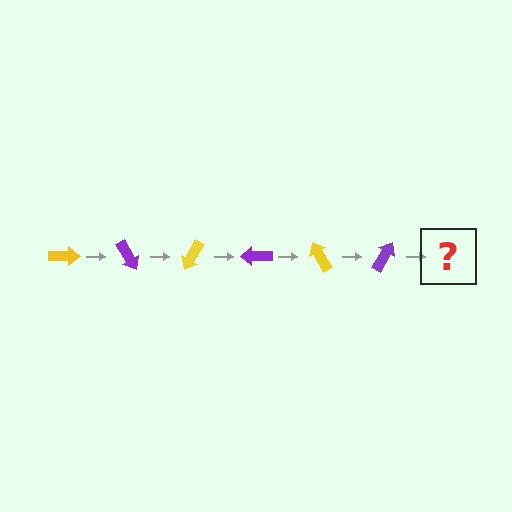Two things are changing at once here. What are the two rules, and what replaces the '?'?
The two rules are that it rotates 60 degrees each step and the color cycles through yellow and purple. The '?' should be a yellow arrow, rotated 360 degrees from the start.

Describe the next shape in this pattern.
It should be a yellow arrow, rotated 360 degrees from the start.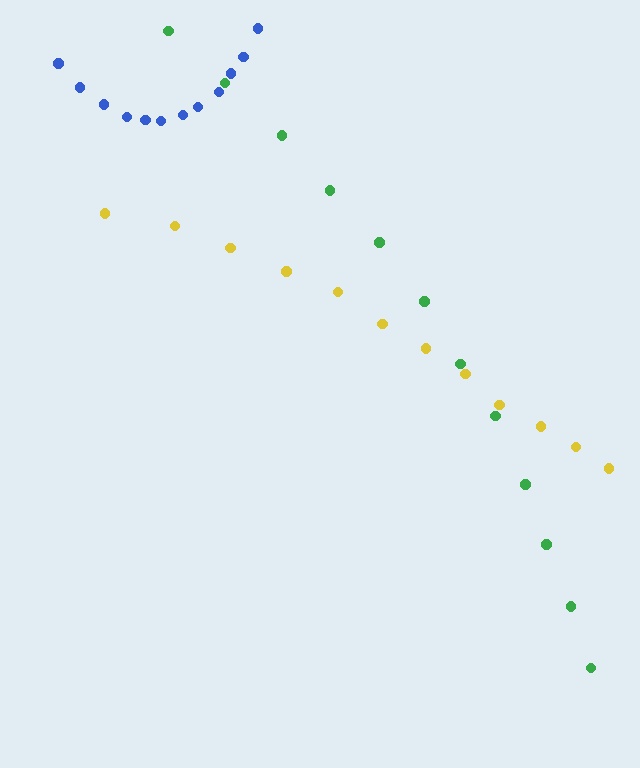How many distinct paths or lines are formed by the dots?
There are 3 distinct paths.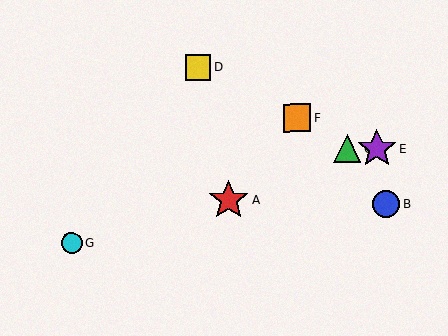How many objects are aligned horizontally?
2 objects (C, E) are aligned horizontally.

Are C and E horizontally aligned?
Yes, both are at y≈149.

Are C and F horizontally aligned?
No, C is at y≈149 and F is at y≈118.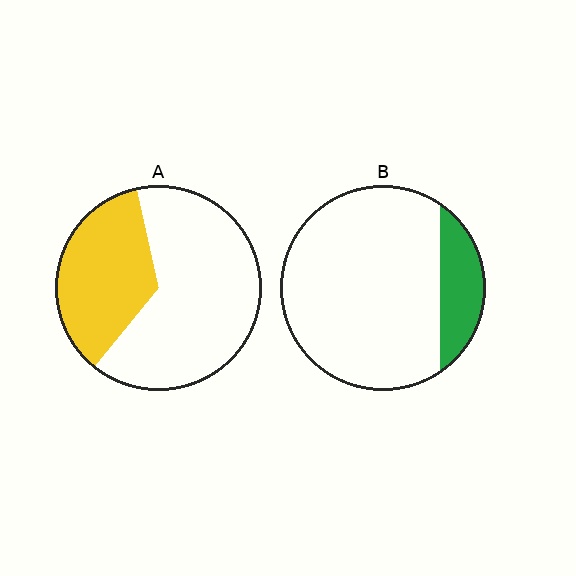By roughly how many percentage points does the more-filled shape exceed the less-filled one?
By roughly 20 percentage points (A over B).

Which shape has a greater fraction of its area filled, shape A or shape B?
Shape A.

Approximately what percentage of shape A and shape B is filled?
A is approximately 35% and B is approximately 15%.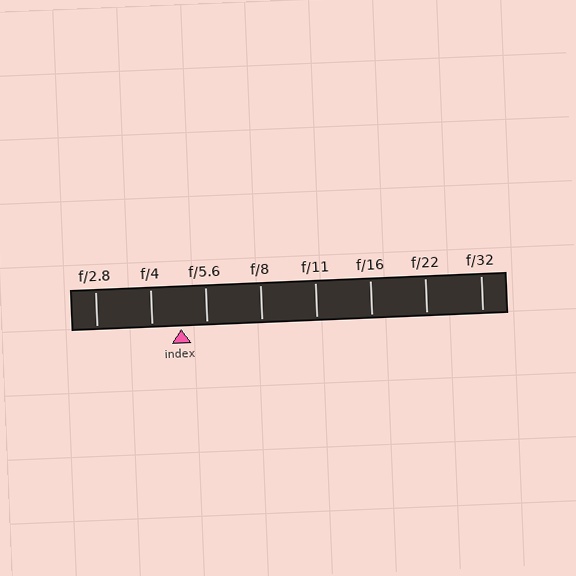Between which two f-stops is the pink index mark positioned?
The index mark is between f/4 and f/5.6.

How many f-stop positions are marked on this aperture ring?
There are 8 f-stop positions marked.